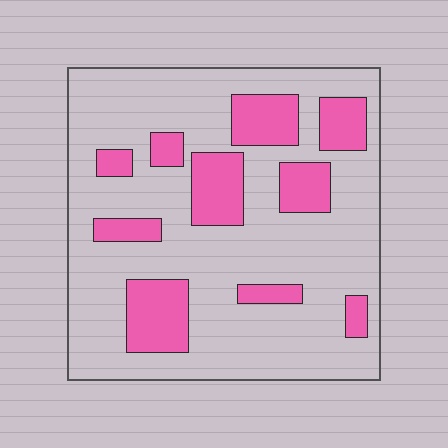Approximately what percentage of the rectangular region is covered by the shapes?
Approximately 25%.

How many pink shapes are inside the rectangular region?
10.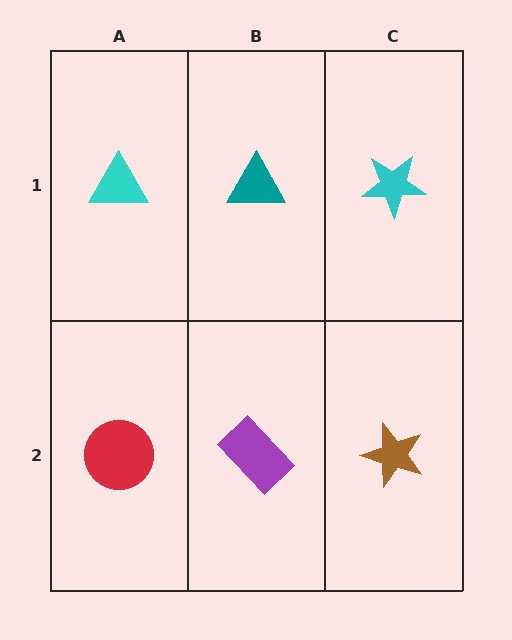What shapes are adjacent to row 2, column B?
A teal triangle (row 1, column B), a red circle (row 2, column A), a brown star (row 2, column C).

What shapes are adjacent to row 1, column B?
A purple rectangle (row 2, column B), a cyan triangle (row 1, column A), a cyan star (row 1, column C).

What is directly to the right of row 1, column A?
A teal triangle.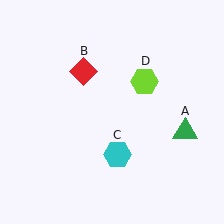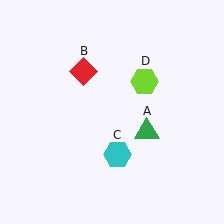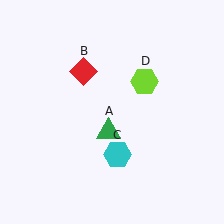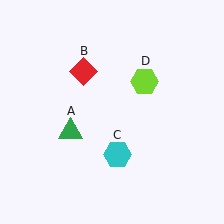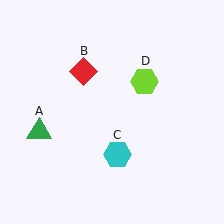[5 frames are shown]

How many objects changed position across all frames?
1 object changed position: green triangle (object A).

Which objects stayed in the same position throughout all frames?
Red diamond (object B) and cyan hexagon (object C) and lime hexagon (object D) remained stationary.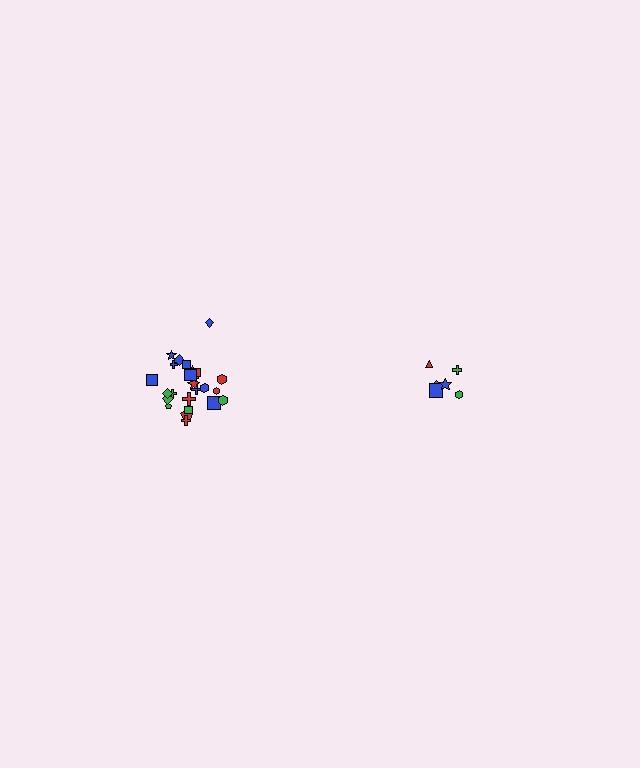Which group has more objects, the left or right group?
The left group.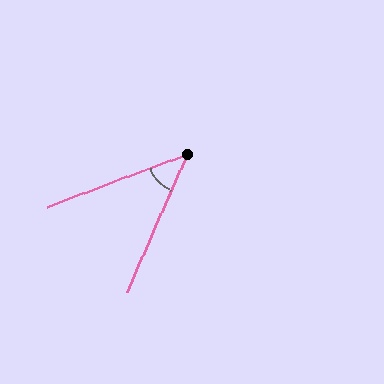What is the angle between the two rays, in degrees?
Approximately 46 degrees.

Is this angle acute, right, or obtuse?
It is acute.